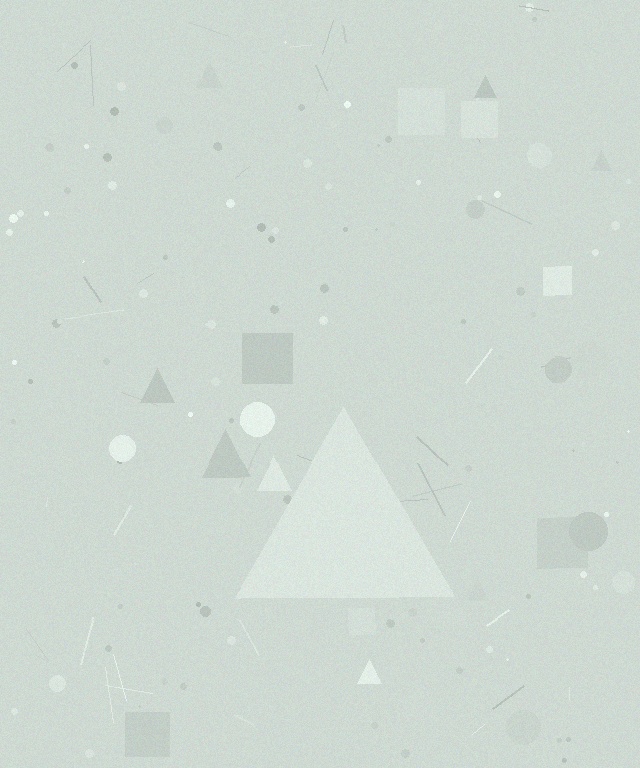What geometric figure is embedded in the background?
A triangle is embedded in the background.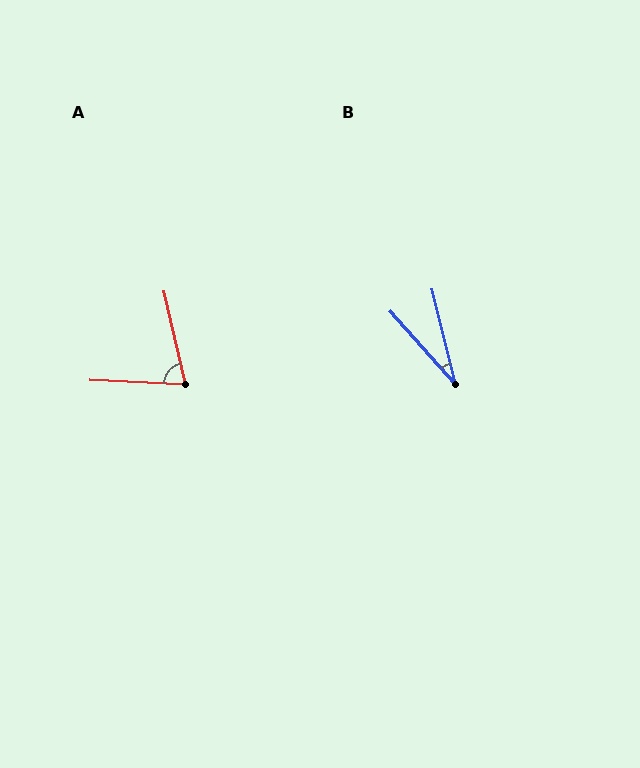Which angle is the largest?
A, at approximately 74 degrees.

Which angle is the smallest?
B, at approximately 28 degrees.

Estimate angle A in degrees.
Approximately 74 degrees.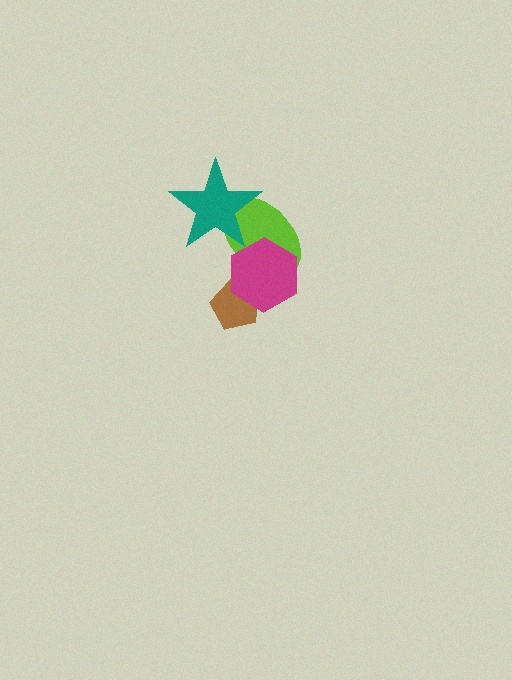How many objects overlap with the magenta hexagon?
2 objects overlap with the magenta hexagon.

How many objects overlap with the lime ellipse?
2 objects overlap with the lime ellipse.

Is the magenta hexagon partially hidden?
No, no other shape covers it.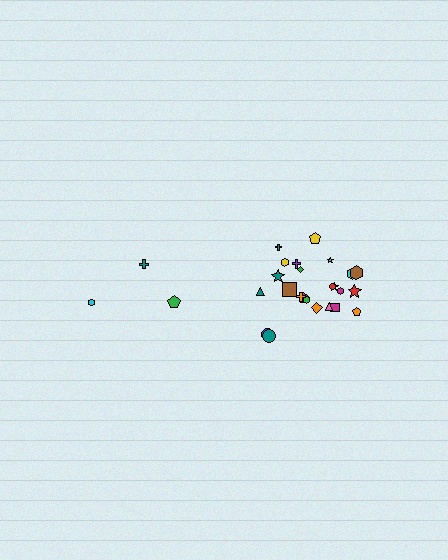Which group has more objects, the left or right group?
The right group.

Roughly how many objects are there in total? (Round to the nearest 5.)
Roughly 30 objects in total.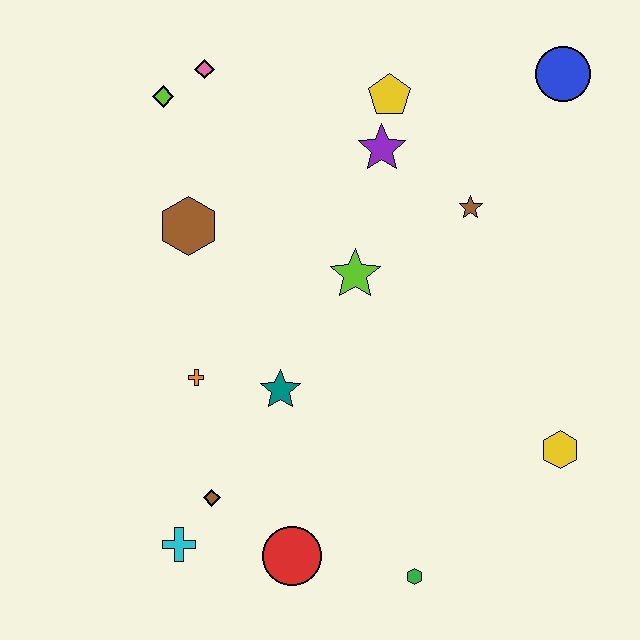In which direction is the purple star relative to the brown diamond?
The purple star is above the brown diamond.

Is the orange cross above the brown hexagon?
No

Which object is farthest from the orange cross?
The blue circle is farthest from the orange cross.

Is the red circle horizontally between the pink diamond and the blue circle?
Yes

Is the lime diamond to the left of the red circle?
Yes